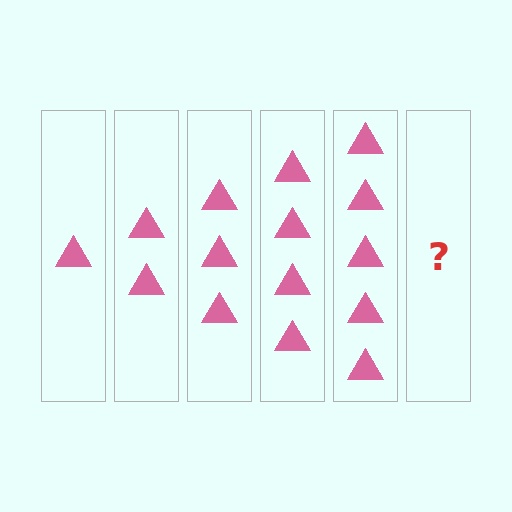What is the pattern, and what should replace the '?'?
The pattern is that each step adds one more triangle. The '?' should be 6 triangles.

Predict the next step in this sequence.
The next step is 6 triangles.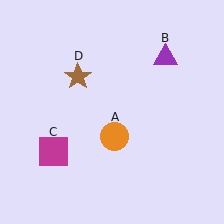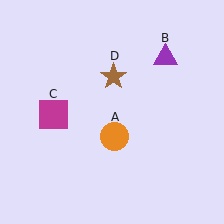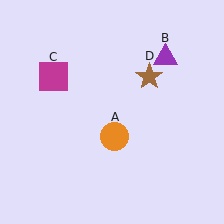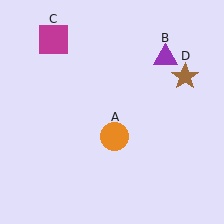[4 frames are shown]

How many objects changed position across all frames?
2 objects changed position: magenta square (object C), brown star (object D).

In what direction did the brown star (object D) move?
The brown star (object D) moved right.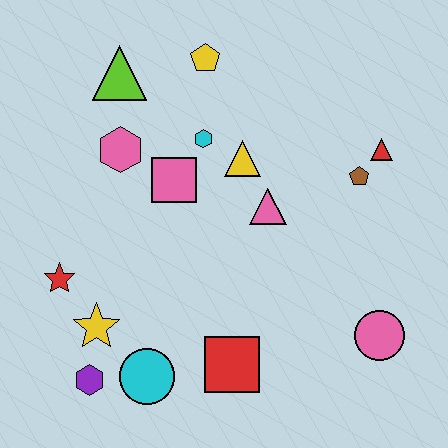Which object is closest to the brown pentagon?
The red triangle is closest to the brown pentagon.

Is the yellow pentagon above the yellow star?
Yes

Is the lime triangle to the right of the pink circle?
No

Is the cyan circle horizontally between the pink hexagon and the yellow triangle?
Yes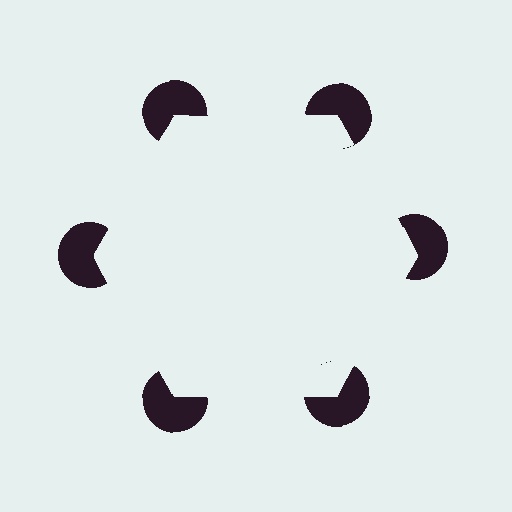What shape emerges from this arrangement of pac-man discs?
An illusory hexagon — its edges are inferred from the aligned wedge cuts in the pac-man discs, not physically drawn.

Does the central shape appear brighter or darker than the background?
It typically appears slightly brighter than the background, even though no actual brightness change is drawn.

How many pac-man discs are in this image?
There are 6 — one at each vertex of the illusory hexagon.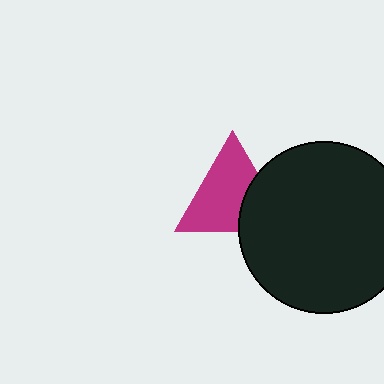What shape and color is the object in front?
The object in front is a black circle.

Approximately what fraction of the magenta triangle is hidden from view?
Roughly 30% of the magenta triangle is hidden behind the black circle.